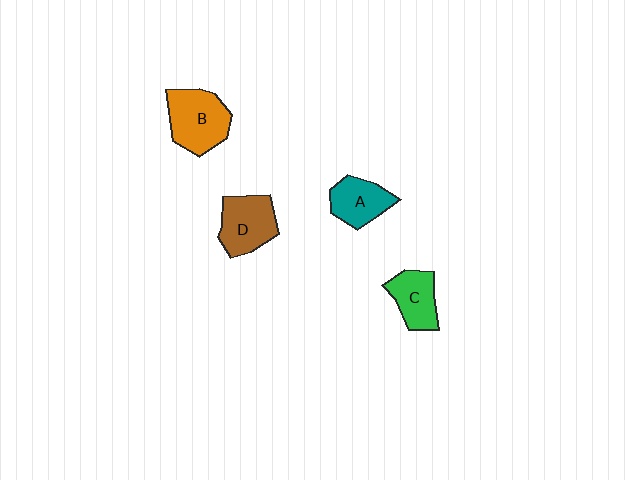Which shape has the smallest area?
Shape C (green).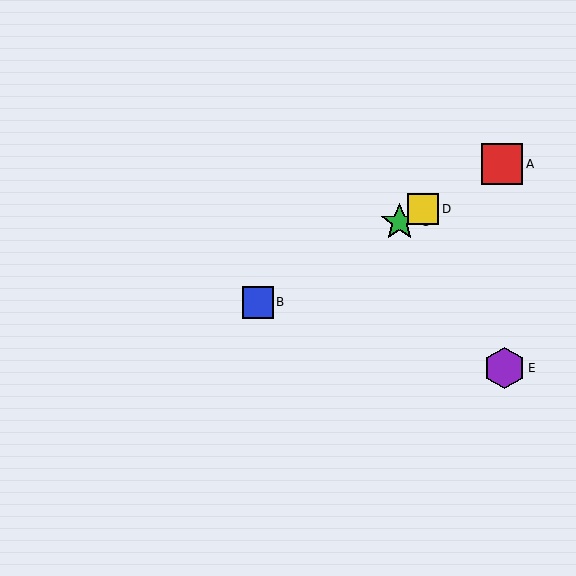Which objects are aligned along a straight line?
Objects A, B, C, D are aligned along a straight line.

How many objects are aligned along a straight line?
4 objects (A, B, C, D) are aligned along a straight line.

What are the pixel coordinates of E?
Object E is at (505, 368).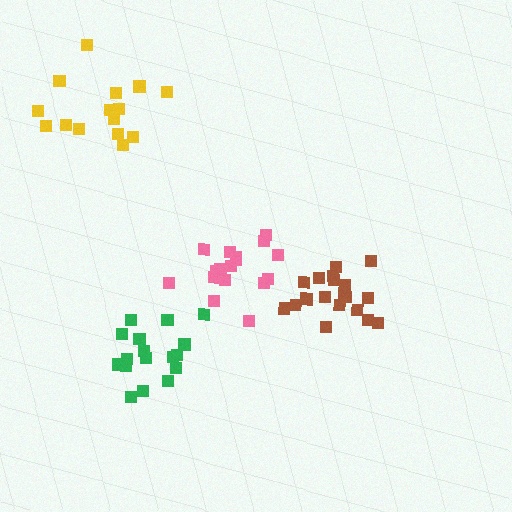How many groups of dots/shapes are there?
There are 4 groups.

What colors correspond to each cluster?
The clusters are colored: pink, yellow, green, brown.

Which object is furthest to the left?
The yellow cluster is leftmost.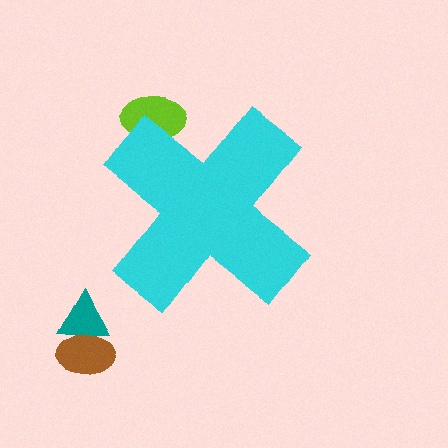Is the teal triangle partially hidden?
No, the teal triangle is fully visible.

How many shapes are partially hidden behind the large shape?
1 shape is partially hidden.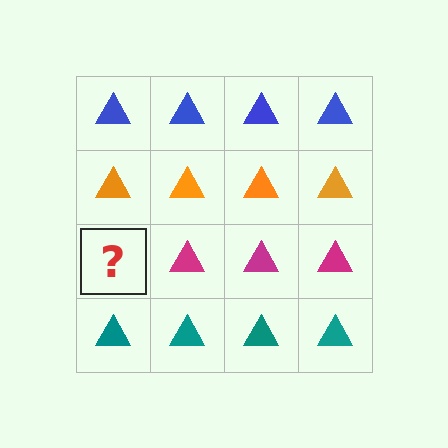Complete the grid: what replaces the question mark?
The question mark should be replaced with a magenta triangle.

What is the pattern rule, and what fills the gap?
The rule is that each row has a consistent color. The gap should be filled with a magenta triangle.